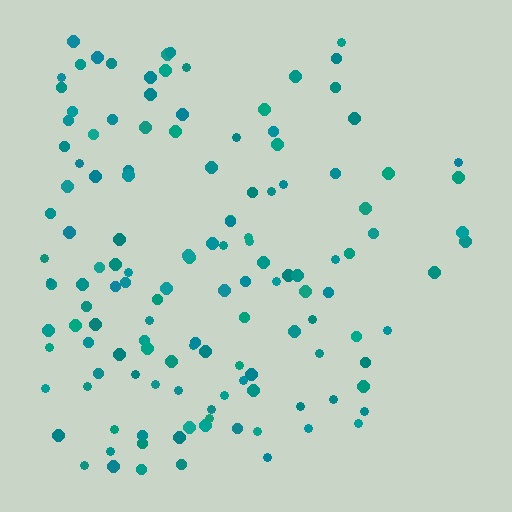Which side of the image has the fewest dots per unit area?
The right.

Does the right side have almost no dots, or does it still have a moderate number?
Still a moderate number, just noticeably fewer than the left.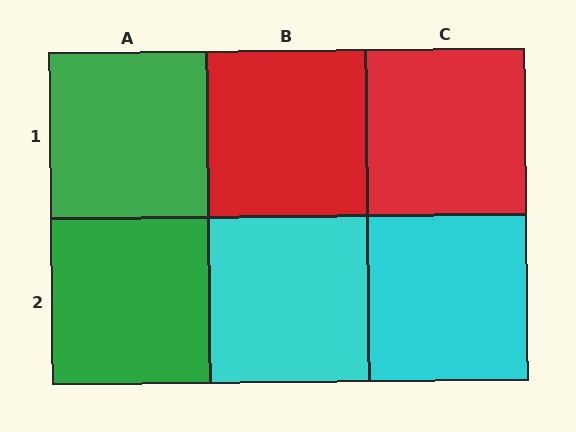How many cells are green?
2 cells are green.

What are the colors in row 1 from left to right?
Green, red, red.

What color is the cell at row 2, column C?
Cyan.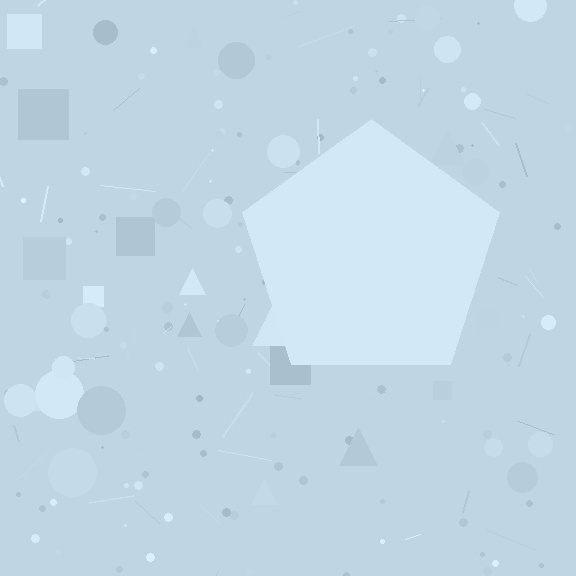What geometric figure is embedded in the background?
A pentagon is embedded in the background.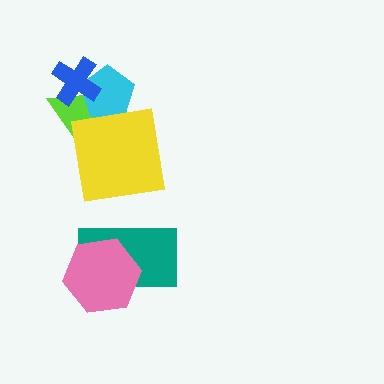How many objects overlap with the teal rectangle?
1 object overlaps with the teal rectangle.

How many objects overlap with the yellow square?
1 object overlaps with the yellow square.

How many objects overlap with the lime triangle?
3 objects overlap with the lime triangle.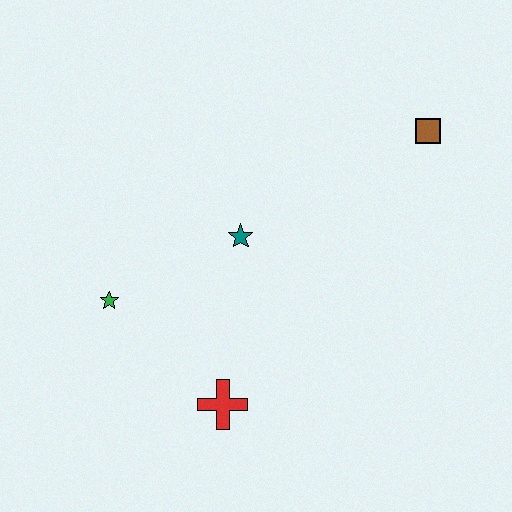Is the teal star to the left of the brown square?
Yes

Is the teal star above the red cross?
Yes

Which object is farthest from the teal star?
The brown square is farthest from the teal star.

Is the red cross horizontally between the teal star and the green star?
Yes